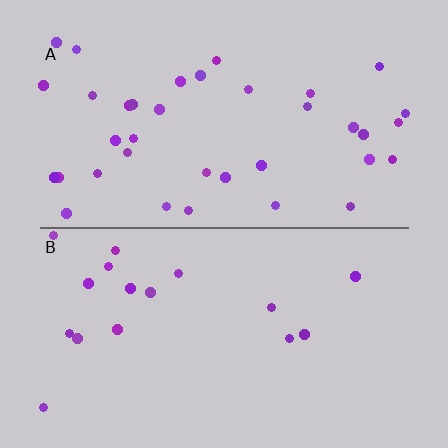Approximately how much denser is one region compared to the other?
Approximately 2.2× — region A over region B.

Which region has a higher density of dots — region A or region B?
A (the top).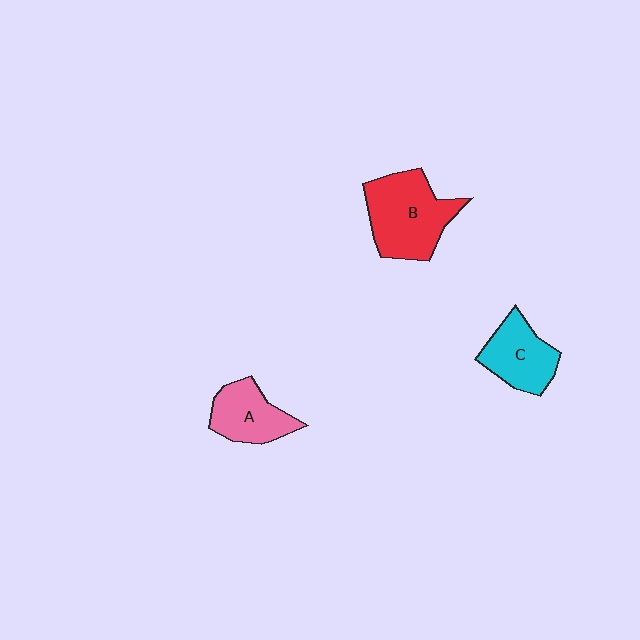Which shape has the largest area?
Shape B (red).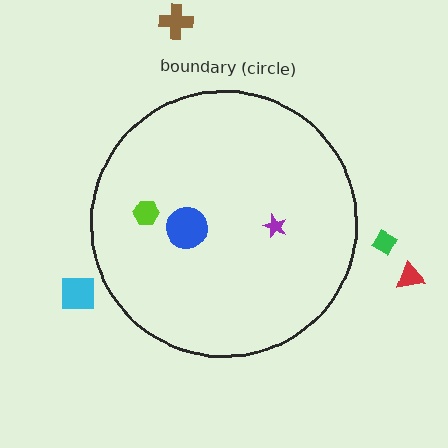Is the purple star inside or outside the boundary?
Inside.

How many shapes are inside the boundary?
3 inside, 4 outside.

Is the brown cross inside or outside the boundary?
Outside.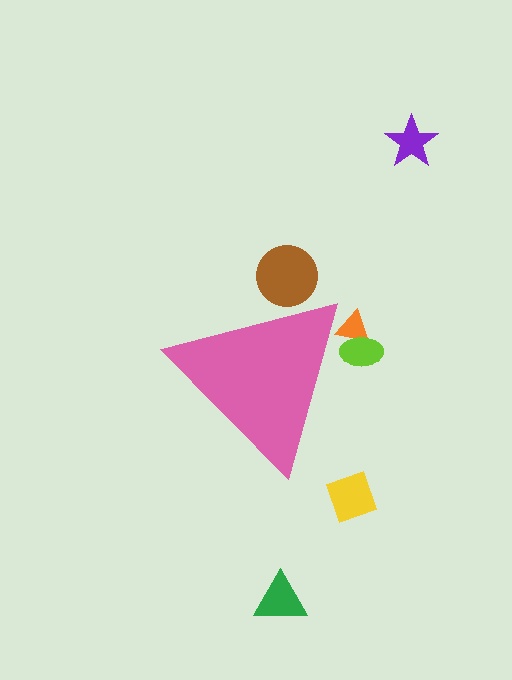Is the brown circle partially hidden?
Yes, the brown circle is partially hidden behind the pink triangle.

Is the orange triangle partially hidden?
Yes, the orange triangle is partially hidden behind the pink triangle.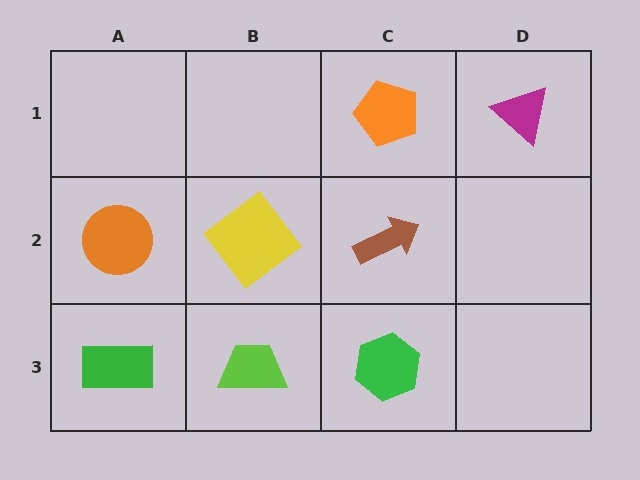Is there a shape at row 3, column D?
No, that cell is empty.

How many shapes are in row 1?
2 shapes.